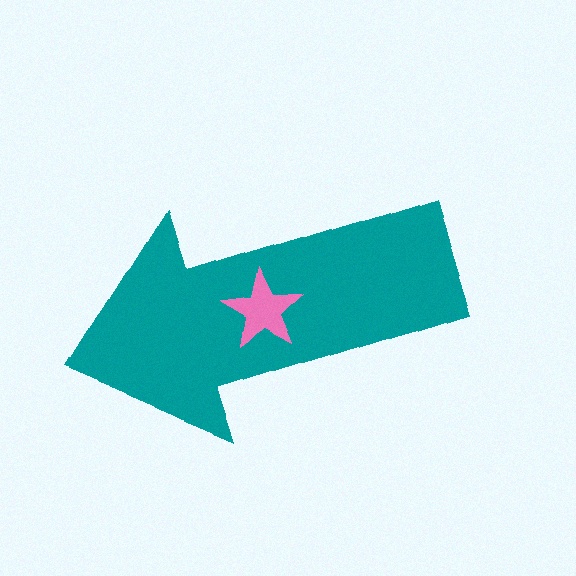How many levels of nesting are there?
2.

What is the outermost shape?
The teal arrow.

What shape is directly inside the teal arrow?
The pink star.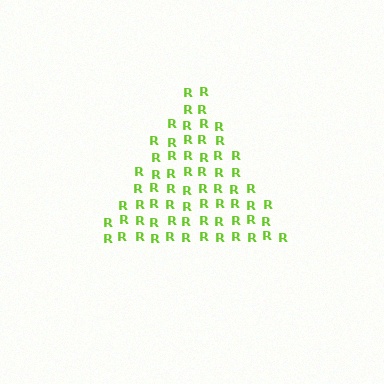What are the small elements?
The small elements are letter R's.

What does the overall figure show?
The overall figure shows a triangle.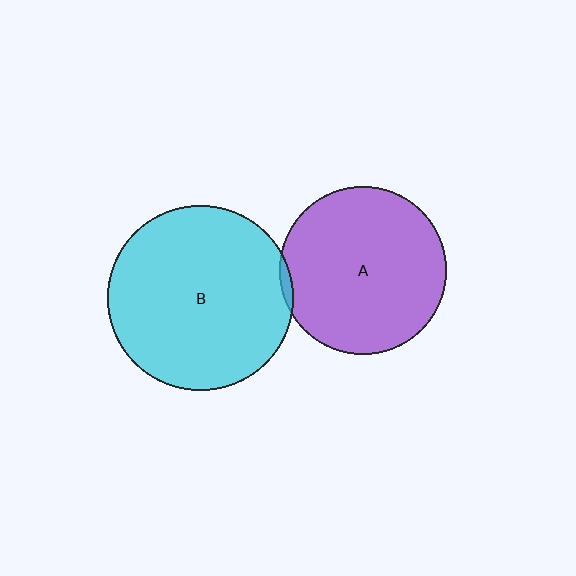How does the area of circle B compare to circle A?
Approximately 1.2 times.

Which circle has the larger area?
Circle B (cyan).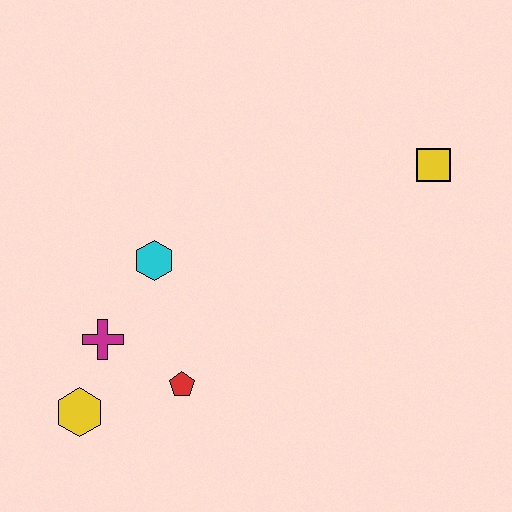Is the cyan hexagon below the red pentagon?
No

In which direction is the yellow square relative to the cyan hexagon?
The yellow square is to the right of the cyan hexagon.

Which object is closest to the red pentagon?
The magenta cross is closest to the red pentagon.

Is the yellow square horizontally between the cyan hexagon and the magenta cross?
No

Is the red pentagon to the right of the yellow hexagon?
Yes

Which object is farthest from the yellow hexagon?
The yellow square is farthest from the yellow hexagon.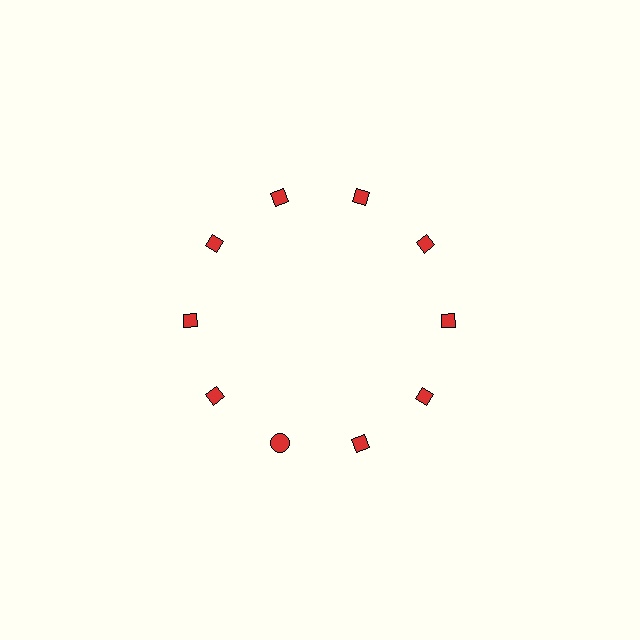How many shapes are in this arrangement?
There are 10 shapes arranged in a ring pattern.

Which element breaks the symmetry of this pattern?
The red circle at roughly the 7 o'clock position breaks the symmetry. All other shapes are red diamonds.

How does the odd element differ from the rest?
It has a different shape: circle instead of diamond.